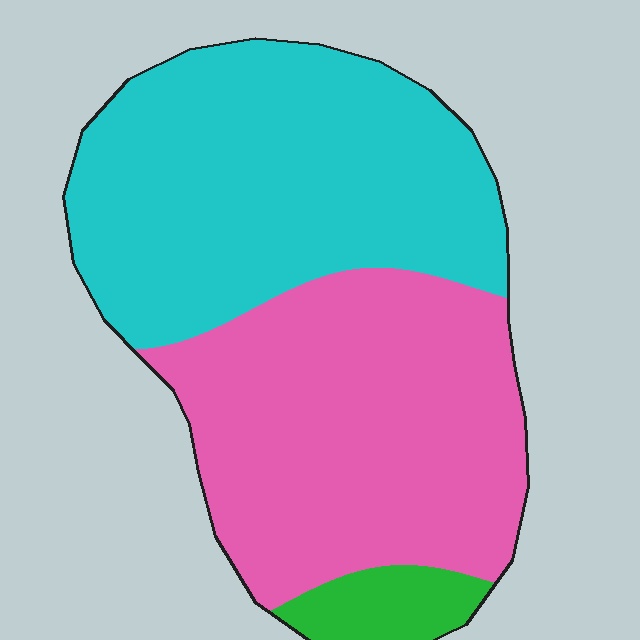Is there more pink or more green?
Pink.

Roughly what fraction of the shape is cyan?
Cyan covers roughly 50% of the shape.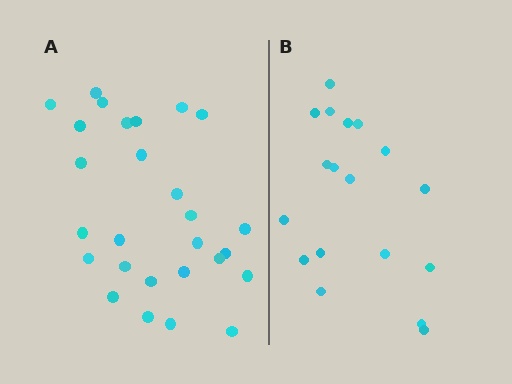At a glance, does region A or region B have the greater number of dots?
Region A (the left region) has more dots.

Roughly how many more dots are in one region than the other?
Region A has roughly 8 or so more dots than region B.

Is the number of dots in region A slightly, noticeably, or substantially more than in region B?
Region A has substantially more. The ratio is roughly 1.5 to 1.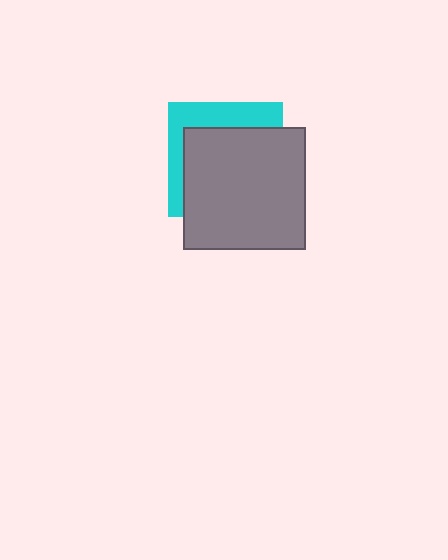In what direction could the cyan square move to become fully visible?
The cyan square could move toward the upper-left. That would shift it out from behind the gray square entirely.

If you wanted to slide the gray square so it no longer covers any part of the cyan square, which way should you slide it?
Slide it toward the lower-right — that is the most direct way to separate the two shapes.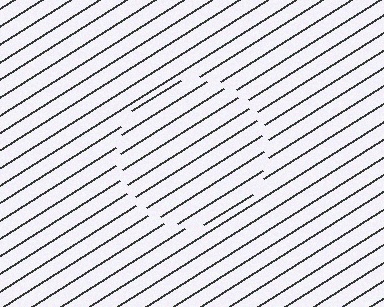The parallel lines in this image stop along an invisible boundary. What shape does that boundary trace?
An illusory circle. The interior of the shape contains the same grating, shifted by half a period — the contour is defined by the phase discontinuity where line-ends from the inner and outer gratings abut.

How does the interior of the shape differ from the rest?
The interior of the shape contains the same grating, shifted by half a period — the contour is defined by the phase discontinuity where line-ends from the inner and outer gratings abut.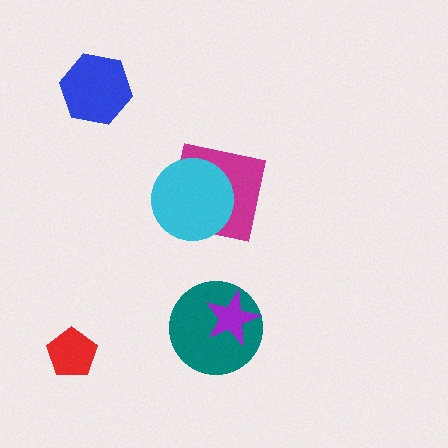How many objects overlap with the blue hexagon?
0 objects overlap with the blue hexagon.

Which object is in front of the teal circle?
The purple star is in front of the teal circle.